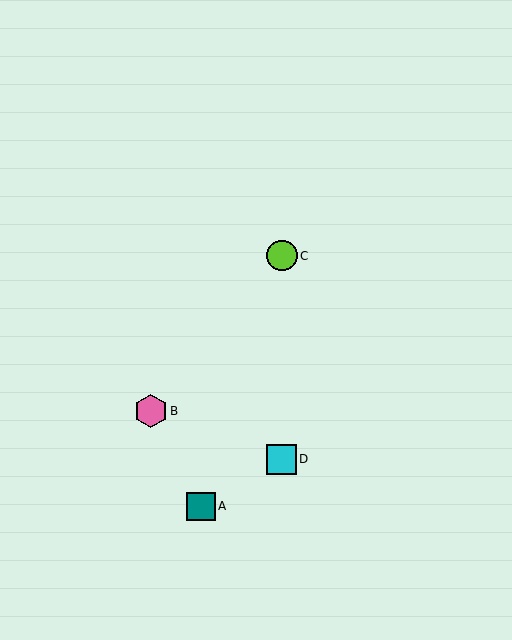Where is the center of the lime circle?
The center of the lime circle is at (282, 256).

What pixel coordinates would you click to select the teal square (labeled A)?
Click at (201, 506) to select the teal square A.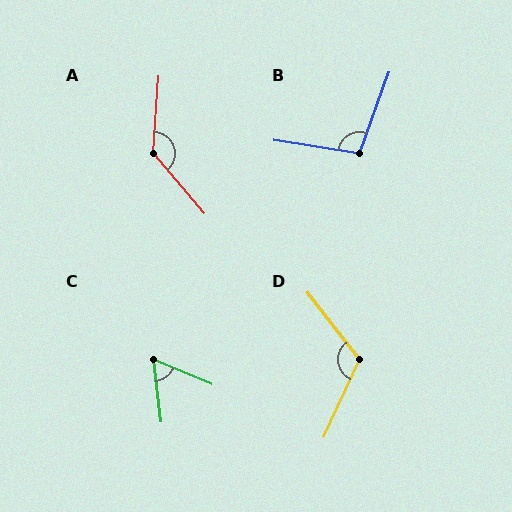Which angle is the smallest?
C, at approximately 60 degrees.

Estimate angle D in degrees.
Approximately 118 degrees.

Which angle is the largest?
A, at approximately 136 degrees.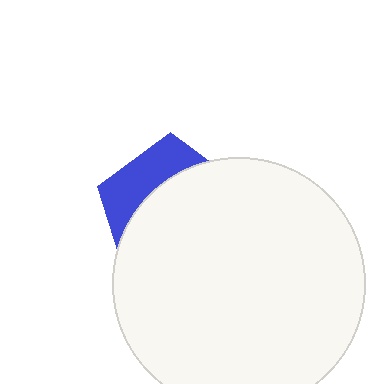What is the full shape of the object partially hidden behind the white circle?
The partially hidden object is a blue pentagon.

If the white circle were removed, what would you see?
You would see the complete blue pentagon.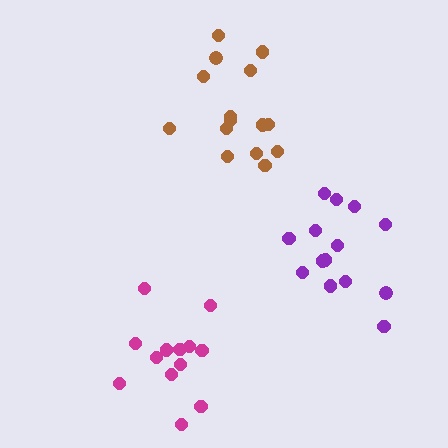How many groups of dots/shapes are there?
There are 3 groups.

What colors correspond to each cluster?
The clusters are colored: magenta, purple, brown.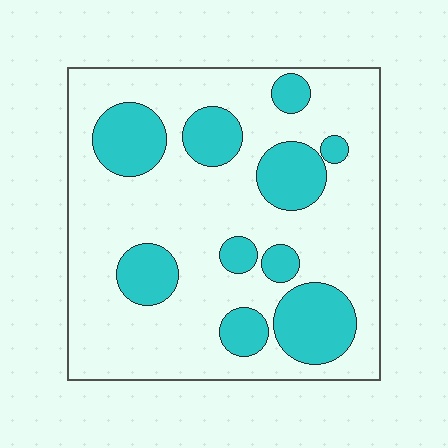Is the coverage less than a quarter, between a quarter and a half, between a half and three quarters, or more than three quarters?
Between a quarter and a half.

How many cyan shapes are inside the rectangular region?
10.